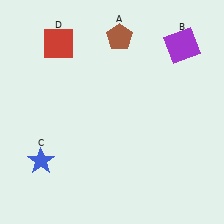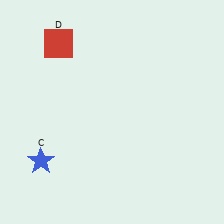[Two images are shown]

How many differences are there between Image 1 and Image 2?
There are 2 differences between the two images.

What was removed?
The purple square (B), the brown pentagon (A) were removed in Image 2.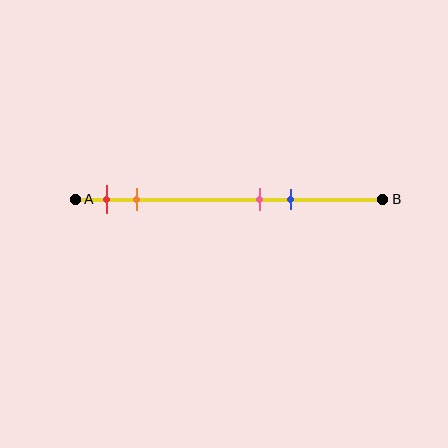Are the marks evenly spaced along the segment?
No, the marks are not evenly spaced.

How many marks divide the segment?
There are 4 marks dividing the segment.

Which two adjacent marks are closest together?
The pink and blue marks are the closest adjacent pair.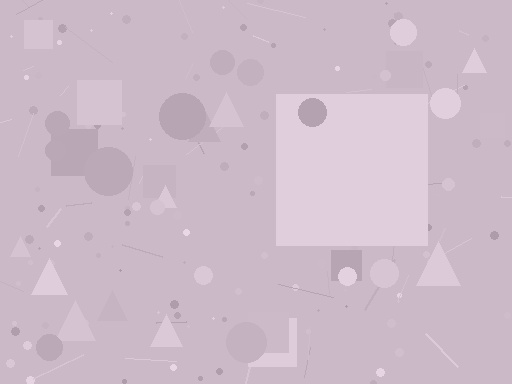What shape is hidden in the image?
A square is hidden in the image.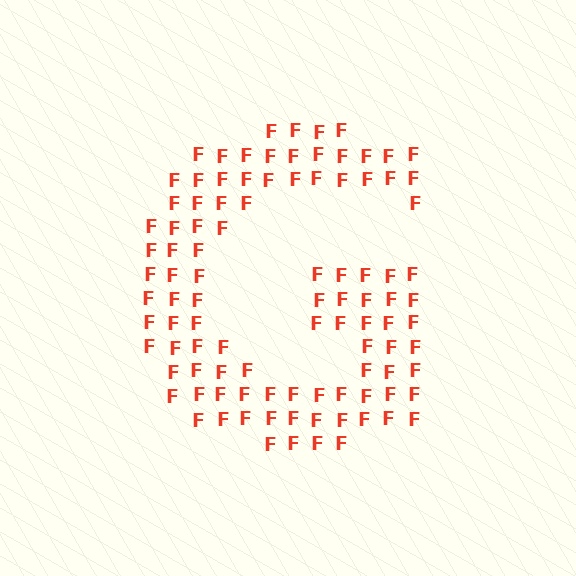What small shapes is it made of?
It is made of small letter F's.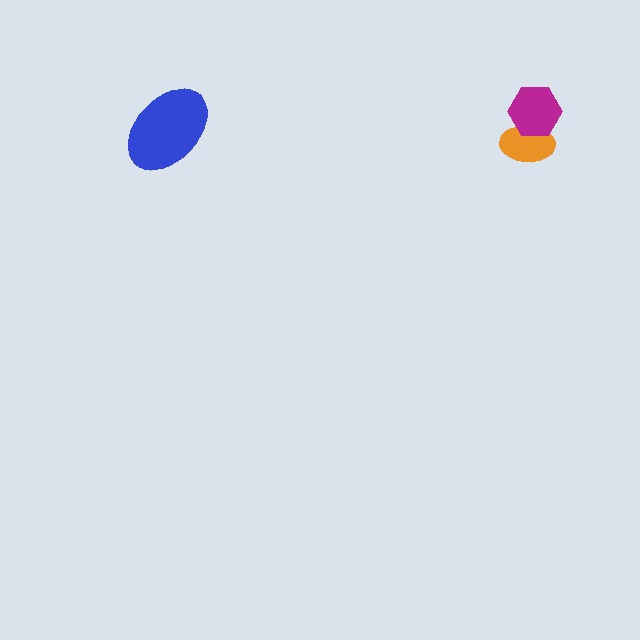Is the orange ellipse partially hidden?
Yes, it is partially covered by another shape.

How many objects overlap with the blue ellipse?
0 objects overlap with the blue ellipse.